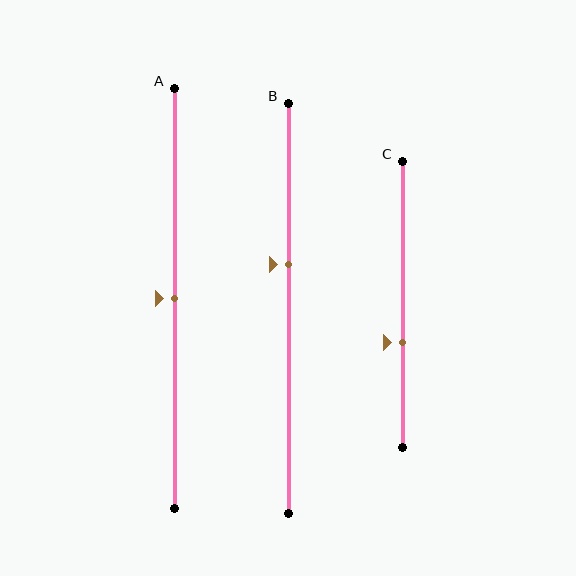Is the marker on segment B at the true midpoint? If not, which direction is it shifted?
No, the marker on segment B is shifted upward by about 11% of the segment length.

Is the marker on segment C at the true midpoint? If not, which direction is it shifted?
No, the marker on segment C is shifted downward by about 13% of the segment length.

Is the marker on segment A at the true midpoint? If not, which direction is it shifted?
Yes, the marker on segment A is at the true midpoint.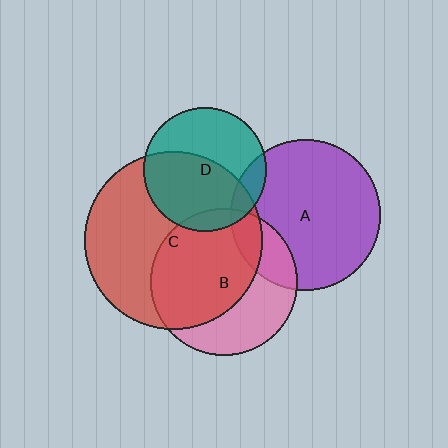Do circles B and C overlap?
Yes.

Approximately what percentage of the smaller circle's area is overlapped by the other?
Approximately 60%.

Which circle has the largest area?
Circle C (red).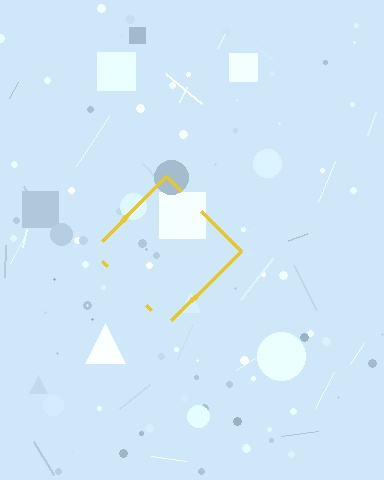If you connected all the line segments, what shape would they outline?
They would outline a diamond.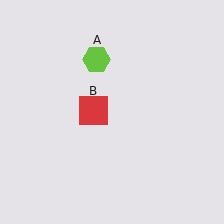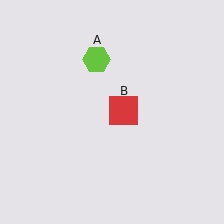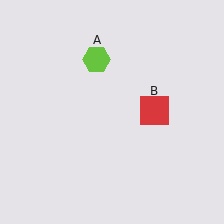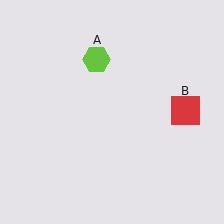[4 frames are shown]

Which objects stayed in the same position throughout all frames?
Lime hexagon (object A) remained stationary.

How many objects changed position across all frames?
1 object changed position: red square (object B).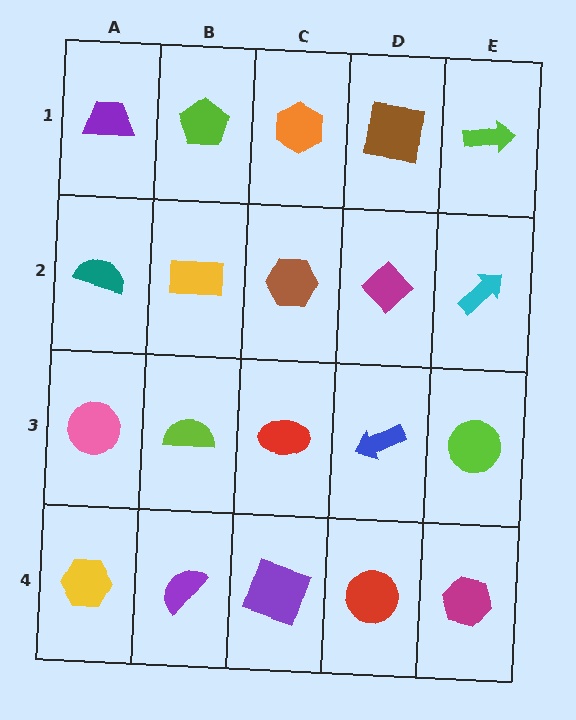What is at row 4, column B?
A purple semicircle.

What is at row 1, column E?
A lime arrow.